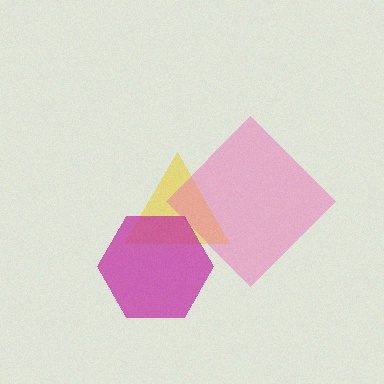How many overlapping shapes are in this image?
There are 3 overlapping shapes in the image.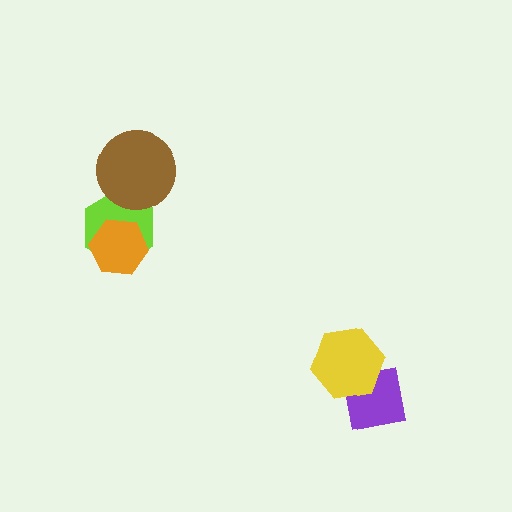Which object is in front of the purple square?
The yellow hexagon is in front of the purple square.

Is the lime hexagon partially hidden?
Yes, it is partially covered by another shape.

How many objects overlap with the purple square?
1 object overlaps with the purple square.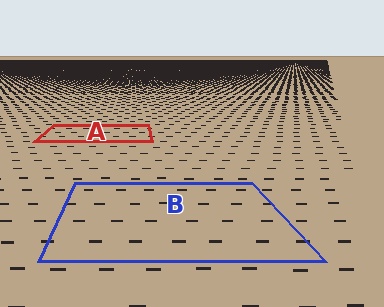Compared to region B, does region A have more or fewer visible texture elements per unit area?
Region A has more texture elements per unit area — they are packed more densely because it is farther away.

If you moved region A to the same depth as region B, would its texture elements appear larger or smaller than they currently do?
They would appear larger. At a closer depth, the same texture elements are projected at a bigger on-screen size.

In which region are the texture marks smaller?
The texture marks are smaller in region A, because it is farther away.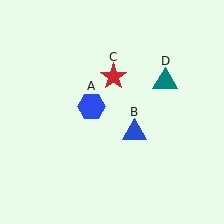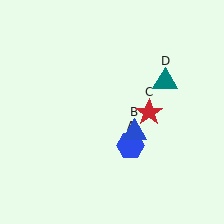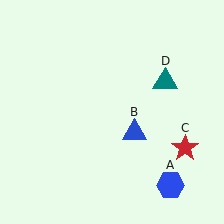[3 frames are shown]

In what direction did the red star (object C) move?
The red star (object C) moved down and to the right.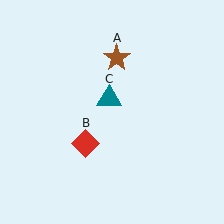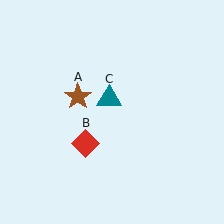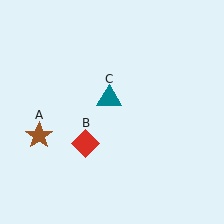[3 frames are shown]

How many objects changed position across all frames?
1 object changed position: brown star (object A).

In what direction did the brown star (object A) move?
The brown star (object A) moved down and to the left.